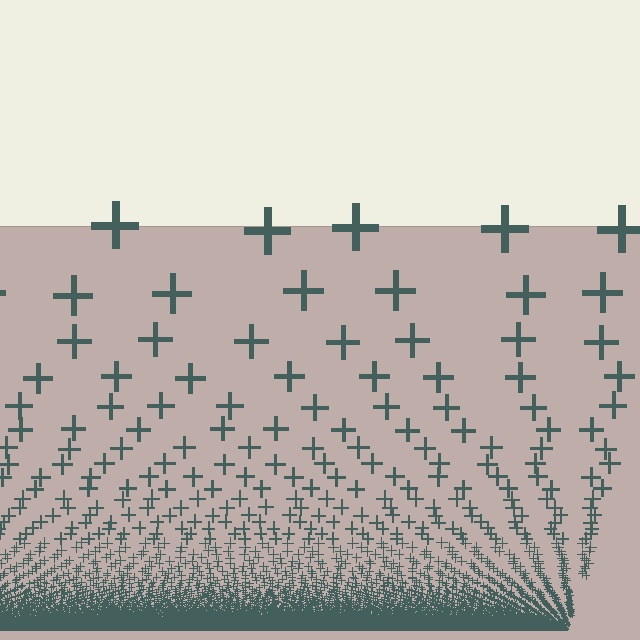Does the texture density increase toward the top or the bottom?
Density increases toward the bottom.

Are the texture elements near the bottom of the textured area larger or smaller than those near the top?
Smaller. The gradient is inverted — elements near the bottom are smaller and denser.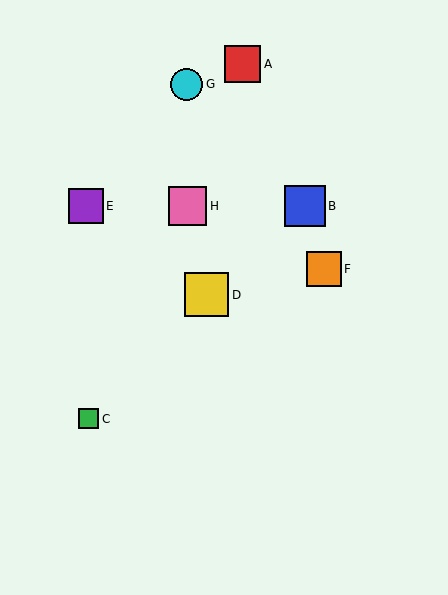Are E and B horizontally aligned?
Yes, both are at y≈206.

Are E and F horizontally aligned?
No, E is at y≈206 and F is at y≈269.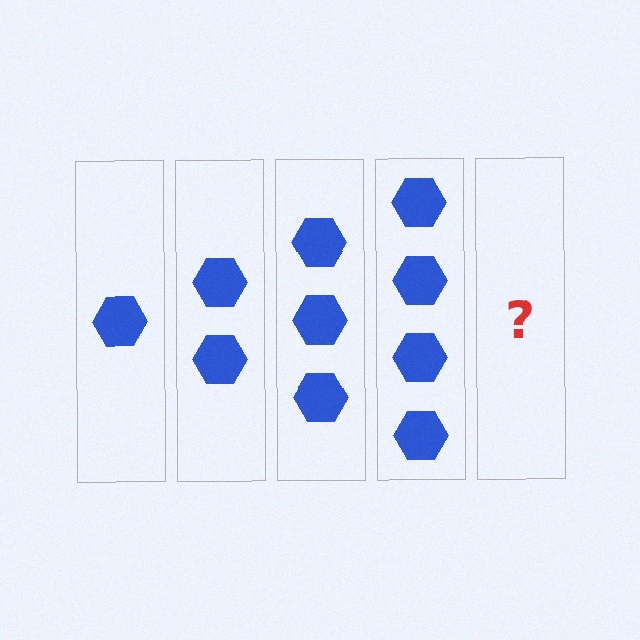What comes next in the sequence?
The next element should be 5 hexagons.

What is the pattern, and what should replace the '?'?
The pattern is that each step adds one more hexagon. The '?' should be 5 hexagons.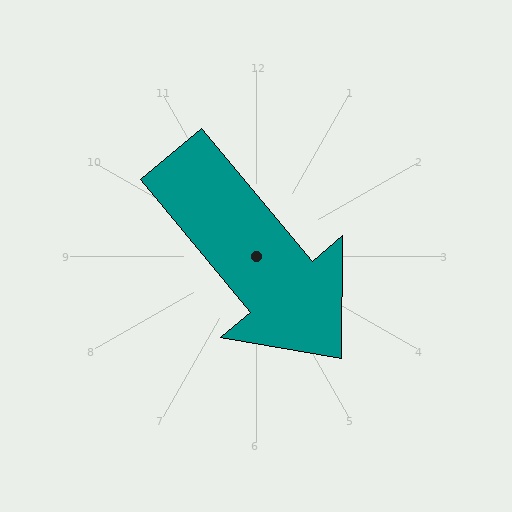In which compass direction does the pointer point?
Southeast.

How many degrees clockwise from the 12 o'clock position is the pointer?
Approximately 140 degrees.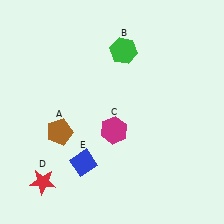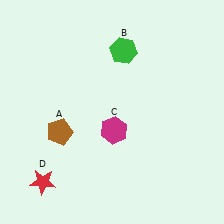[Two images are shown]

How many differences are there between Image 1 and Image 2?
There is 1 difference between the two images.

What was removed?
The blue diamond (E) was removed in Image 2.